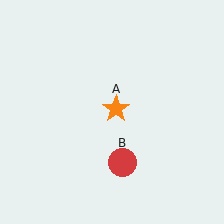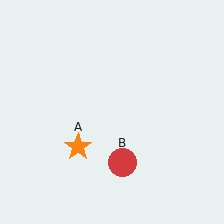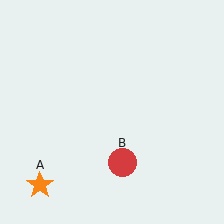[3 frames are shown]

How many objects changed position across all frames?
1 object changed position: orange star (object A).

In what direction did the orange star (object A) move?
The orange star (object A) moved down and to the left.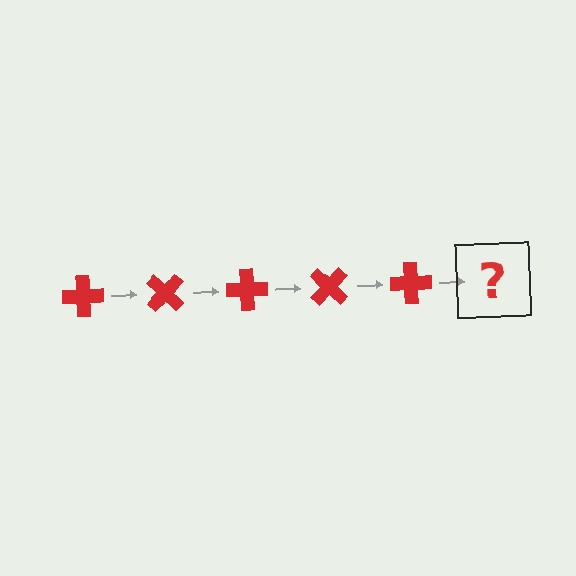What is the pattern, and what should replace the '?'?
The pattern is that the cross rotates 45 degrees each step. The '?' should be a red cross rotated 225 degrees.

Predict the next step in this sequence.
The next step is a red cross rotated 225 degrees.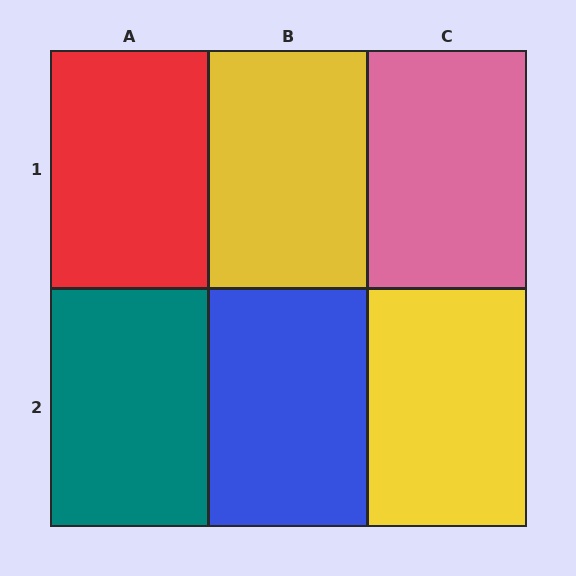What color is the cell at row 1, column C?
Pink.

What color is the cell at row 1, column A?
Red.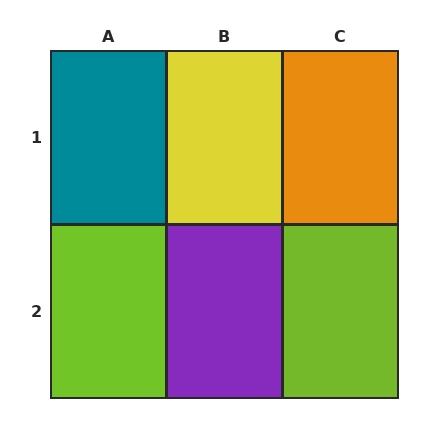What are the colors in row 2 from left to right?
Lime, purple, lime.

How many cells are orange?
1 cell is orange.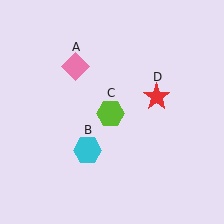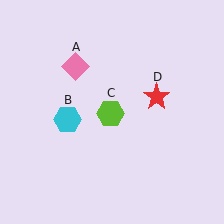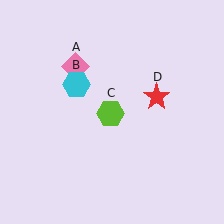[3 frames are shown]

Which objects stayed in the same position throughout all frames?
Pink diamond (object A) and lime hexagon (object C) and red star (object D) remained stationary.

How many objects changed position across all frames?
1 object changed position: cyan hexagon (object B).